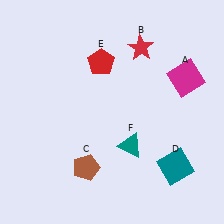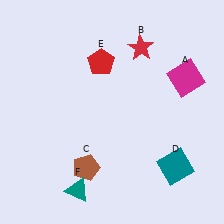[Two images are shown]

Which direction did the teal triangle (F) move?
The teal triangle (F) moved left.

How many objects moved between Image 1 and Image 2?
1 object moved between the two images.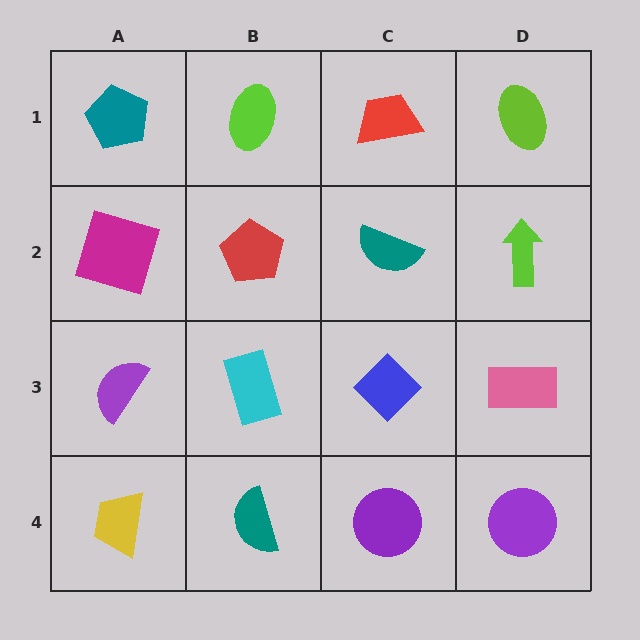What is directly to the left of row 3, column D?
A blue diamond.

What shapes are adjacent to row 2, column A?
A teal pentagon (row 1, column A), a purple semicircle (row 3, column A), a red pentagon (row 2, column B).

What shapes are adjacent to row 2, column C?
A red trapezoid (row 1, column C), a blue diamond (row 3, column C), a red pentagon (row 2, column B), a lime arrow (row 2, column D).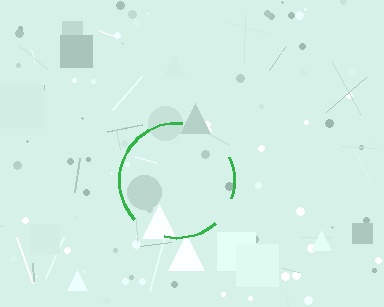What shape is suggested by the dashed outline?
The dashed outline suggests a circle.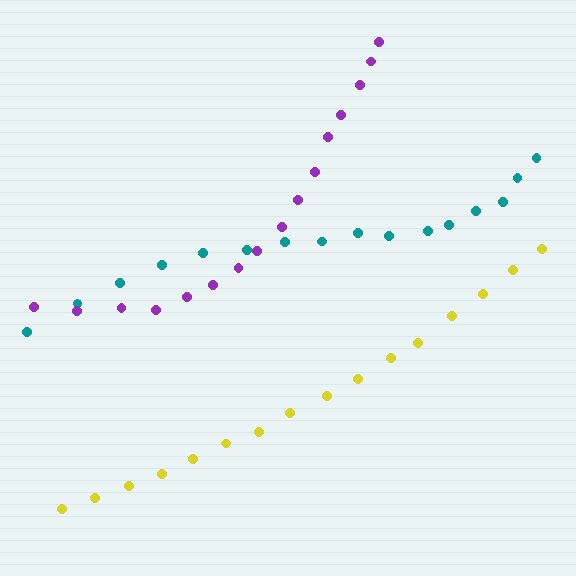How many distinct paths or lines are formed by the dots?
There are 3 distinct paths.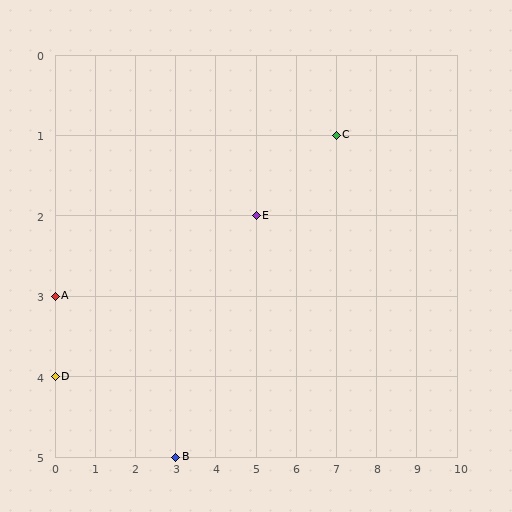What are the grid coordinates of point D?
Point D is at grid coordinates (0, 4).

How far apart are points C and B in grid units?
Points C and B are 4 columns and 4 rows apart (about 5.7 grid units diagonally).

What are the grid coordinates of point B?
Point B is at grid coordinates (3, 5).